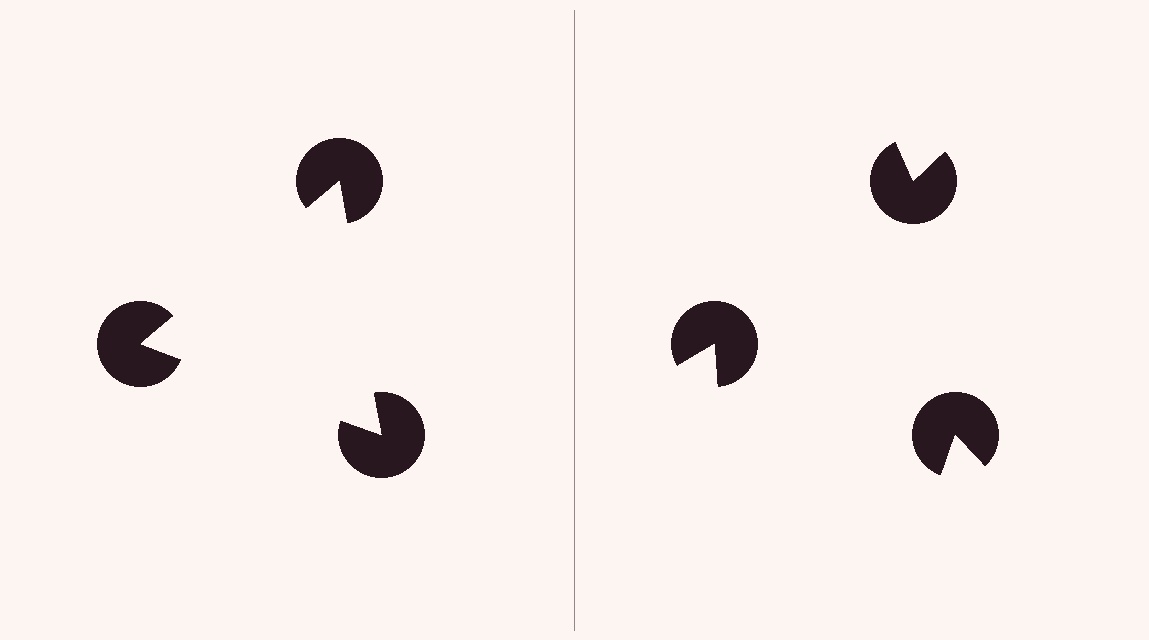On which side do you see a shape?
An illusory triangle appears on the left side. On the right side the wedge cuts are rotated, so no coherent shape forms.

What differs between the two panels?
The pac-man discs are positioned identically on both sides; only the wedge orientations differ. On the left they align to a triangle; on the right they are misaligned.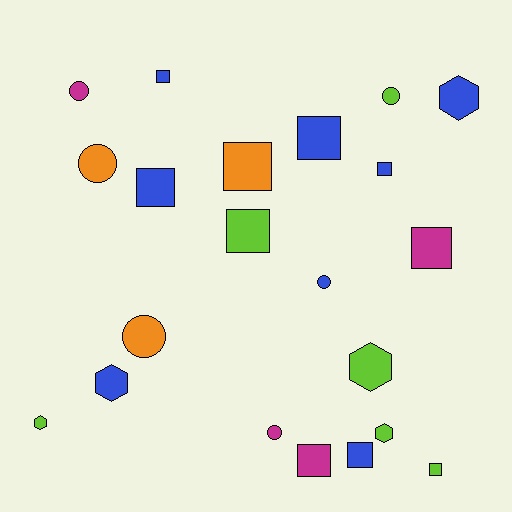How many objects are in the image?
There are 21 objects.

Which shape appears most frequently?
Square, with 10 objects.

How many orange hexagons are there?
There are no orange hexagons.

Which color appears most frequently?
Blue, with 8 objects.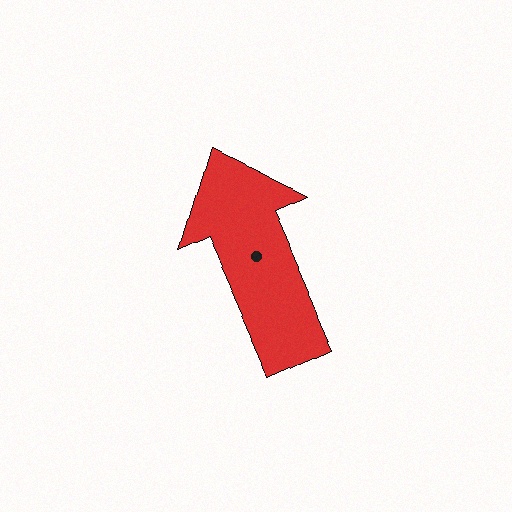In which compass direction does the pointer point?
Northwest.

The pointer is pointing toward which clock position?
Roughly 11 o'clock.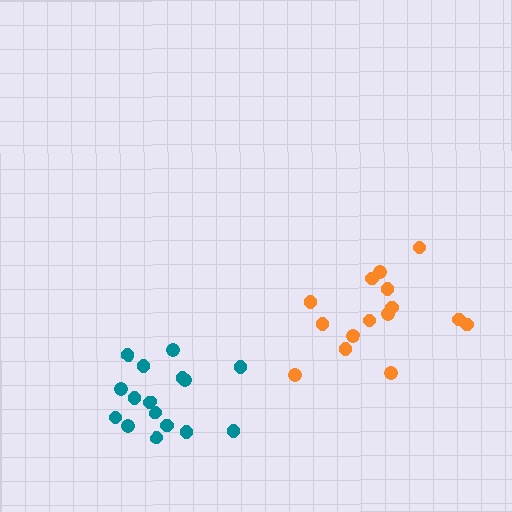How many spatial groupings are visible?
There are 2 spatial groupings.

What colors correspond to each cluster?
The clusters are colored: teal, orange.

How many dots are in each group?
Group 1: 16 dots, Group 2: 15 dots (31 total).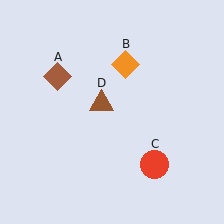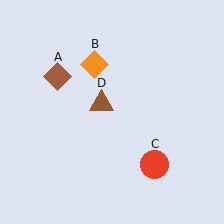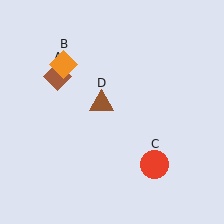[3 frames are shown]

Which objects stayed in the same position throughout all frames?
Brown diamond (object A) and red circle (object C) and brown triangle (object D) remained stationary.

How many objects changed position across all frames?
1 object changed position: orange diamond (object B).